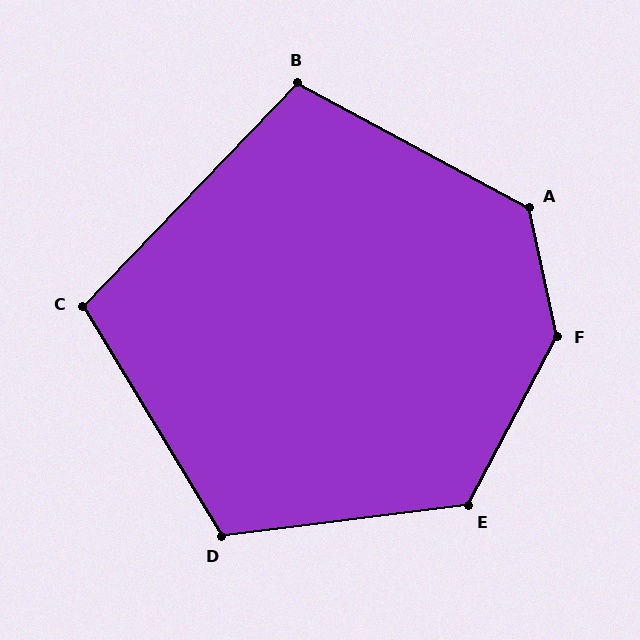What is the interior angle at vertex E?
Approximately 125 degrees (obtuse).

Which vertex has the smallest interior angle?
C, at approximately 105 degrees.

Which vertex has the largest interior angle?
F, at approximately 140 degrees.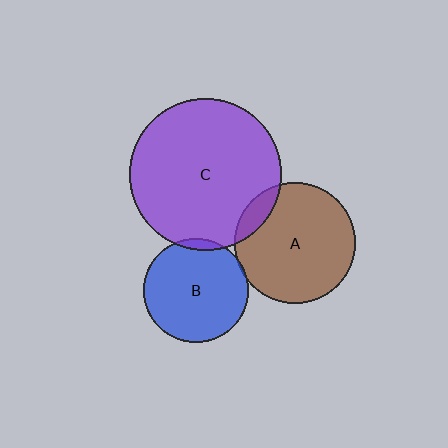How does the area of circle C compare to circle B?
Approximately 2.1 times.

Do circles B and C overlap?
Yes.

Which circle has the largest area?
Circle C (purple).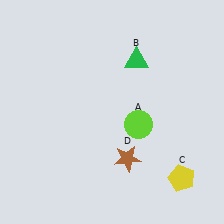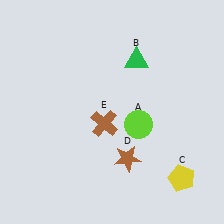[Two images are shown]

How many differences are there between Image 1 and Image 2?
There is 1 difference between the two images.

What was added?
A brown cross (E) was added in Image 2.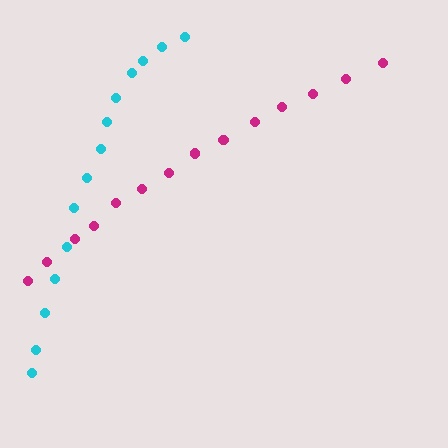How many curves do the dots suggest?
There are 2 distinct paths.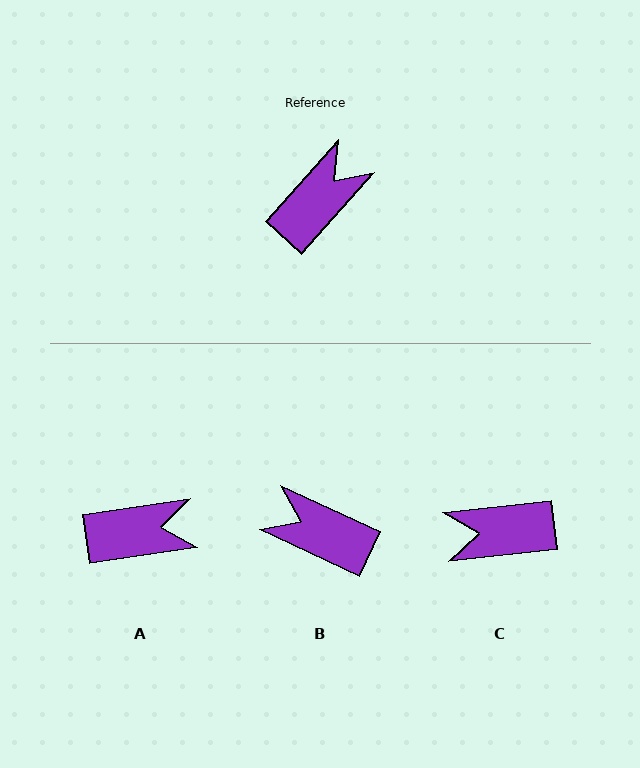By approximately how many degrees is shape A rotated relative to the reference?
Approximately 40 degrees clockwise.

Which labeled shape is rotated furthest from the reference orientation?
C, about 138 degrees away.